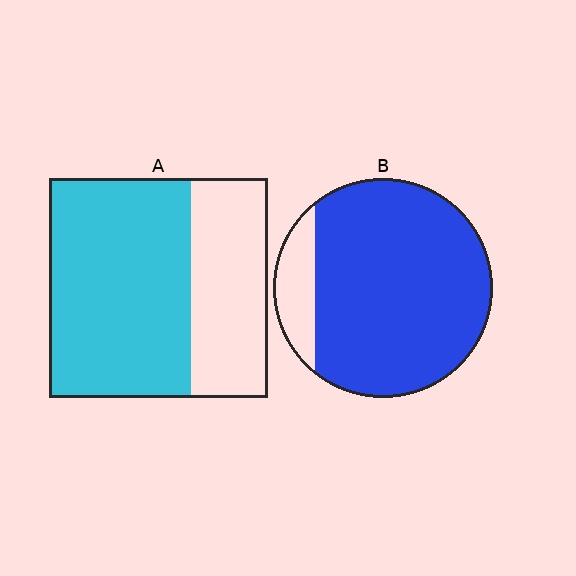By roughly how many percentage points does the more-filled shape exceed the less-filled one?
By roughly 20 percentage points (B over A).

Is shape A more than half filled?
Yes.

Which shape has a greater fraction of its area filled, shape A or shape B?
Shape B.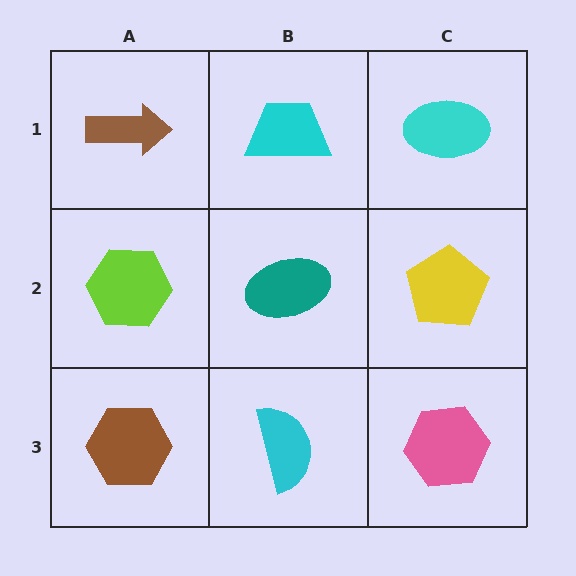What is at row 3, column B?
A cyan semicircle.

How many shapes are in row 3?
3 shapes.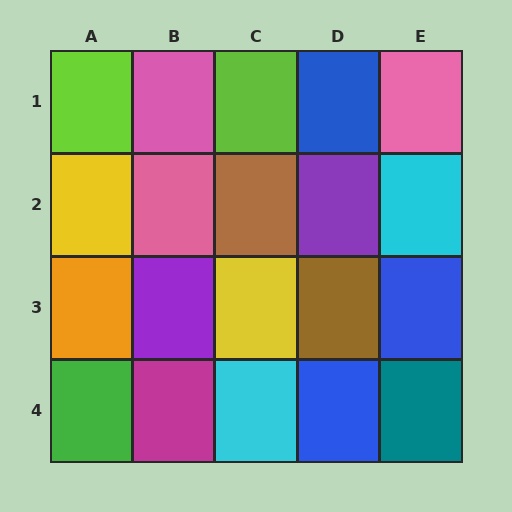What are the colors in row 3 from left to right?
Orange, purple, yellow, brown, blue.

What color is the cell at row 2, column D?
Purple.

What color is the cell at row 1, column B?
Pink.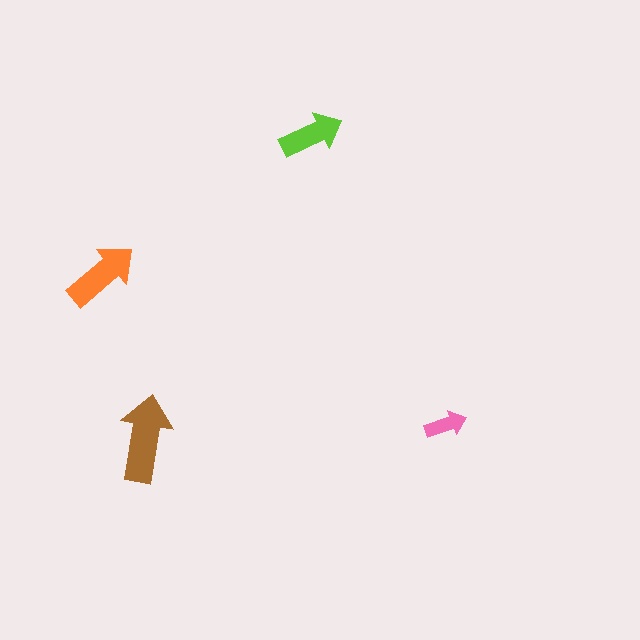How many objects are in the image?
There are 4 objects in the image.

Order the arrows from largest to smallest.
the brown one, the orange one, the lime one, the pink one.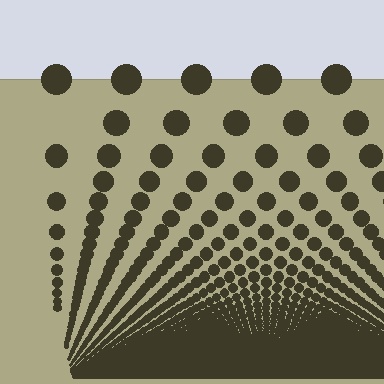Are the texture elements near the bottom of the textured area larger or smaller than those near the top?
Smaller. The gradient is inverted — elements near the bottom are smaller and denser.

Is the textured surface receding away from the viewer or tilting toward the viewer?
The surface appears to tilt toward the viewer. Texture elements get larger and sparser toward the top.